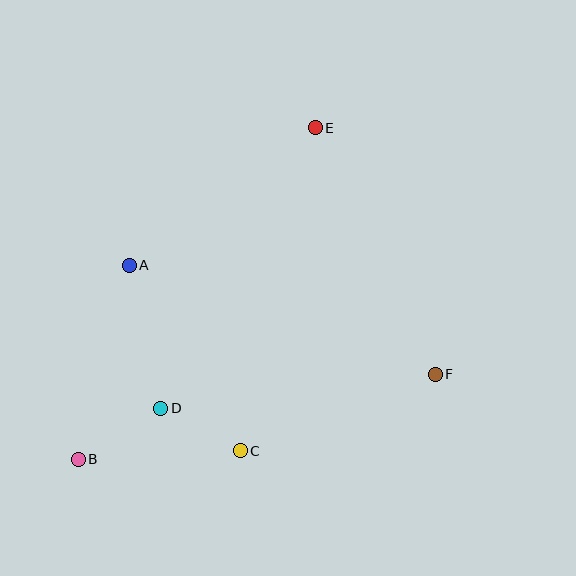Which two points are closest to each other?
Points C and D are closest to each other.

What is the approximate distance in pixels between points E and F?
The distance between E and F is approximately 274 pixels.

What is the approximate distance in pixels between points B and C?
The distance between B and C is approximately 162 pixels.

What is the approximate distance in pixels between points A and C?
The distance between A and C is approximately 216 pixels.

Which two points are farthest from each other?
Points B and E are farthest from each other.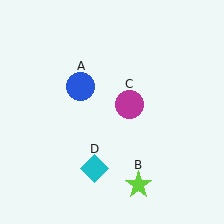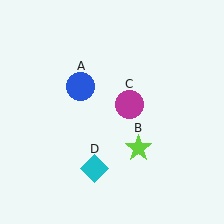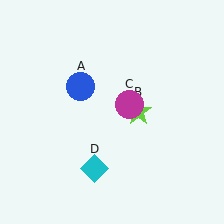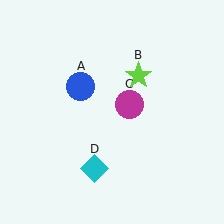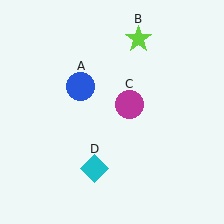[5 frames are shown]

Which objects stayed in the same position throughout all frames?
Blue circle (object A) and magenta circle (object C) and cyan diamond (object D) remained stationary.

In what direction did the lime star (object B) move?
The lime star (object B) moved up.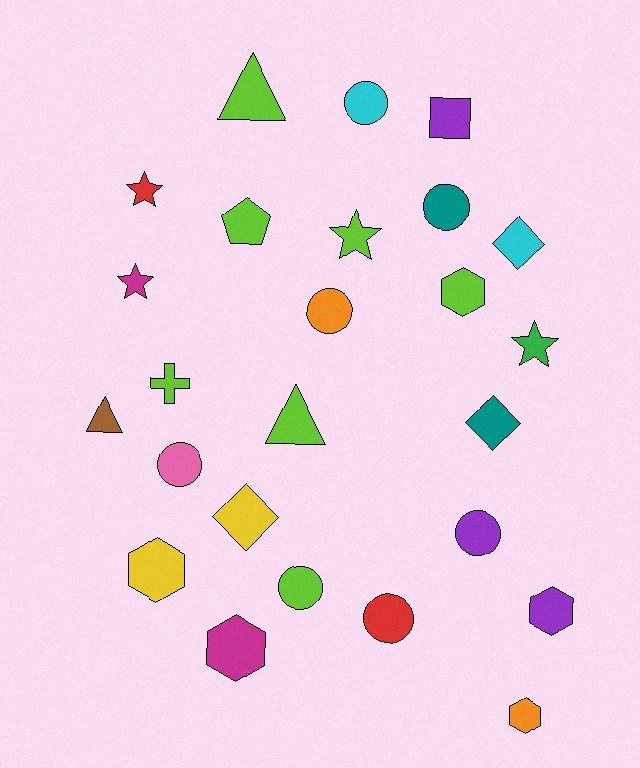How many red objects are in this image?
There are 2 red objects.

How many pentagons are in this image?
There is 1 pentagon.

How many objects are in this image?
There are 25 objects.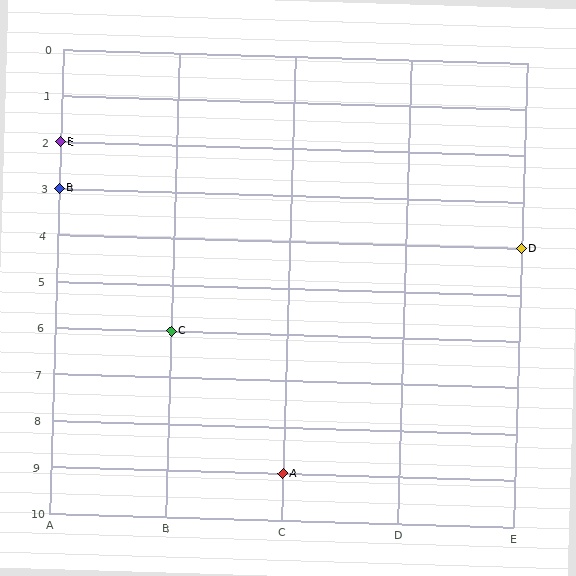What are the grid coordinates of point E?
Point E is at grid coordinates (A, 2).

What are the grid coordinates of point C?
Point C is at grid coordinates (B, 6).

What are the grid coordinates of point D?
Point D is at grid coordinates (E, 4).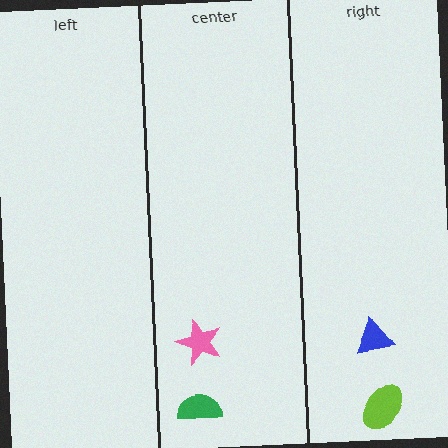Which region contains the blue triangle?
The right region.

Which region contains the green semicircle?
The center region.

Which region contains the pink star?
The center region.